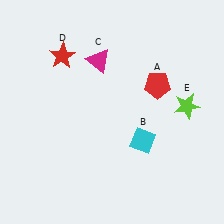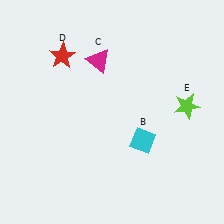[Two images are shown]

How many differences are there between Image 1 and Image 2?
There is 1 difference between the two images.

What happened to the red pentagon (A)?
The red pentagon (A) was removed in Image 2. It was in the top-right area of Image 1.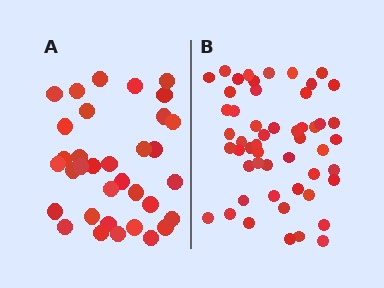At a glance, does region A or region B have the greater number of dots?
Region B (the right region) has more dots.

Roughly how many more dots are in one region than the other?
Region B has approximately 20 more dots than region A.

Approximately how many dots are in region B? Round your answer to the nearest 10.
About 50 dots. (The exact count is 52, which rounds to 50.)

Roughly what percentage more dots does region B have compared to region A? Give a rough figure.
About 55% more.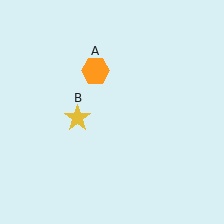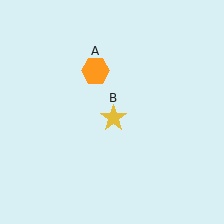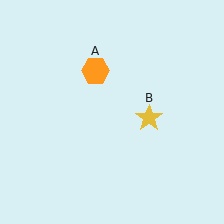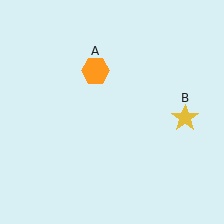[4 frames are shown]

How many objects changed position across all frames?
1 object changed position: yellow star (object B).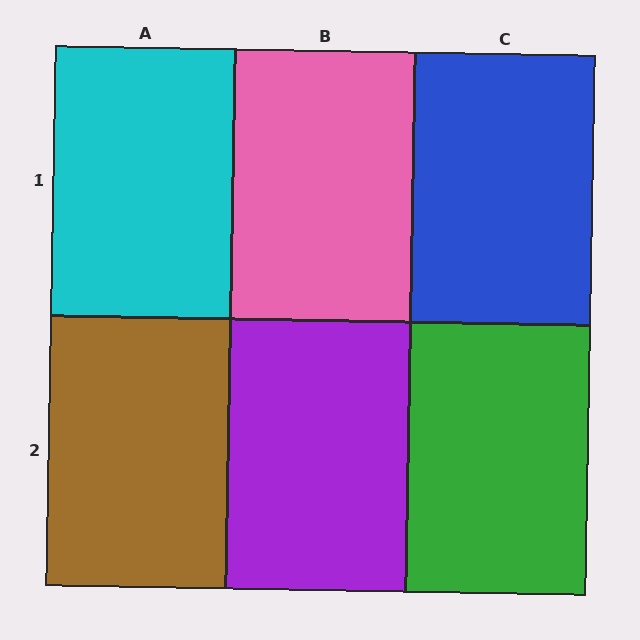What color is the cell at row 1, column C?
Blue.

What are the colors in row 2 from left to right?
Brown, purple, green.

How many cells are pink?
1 cell is pink.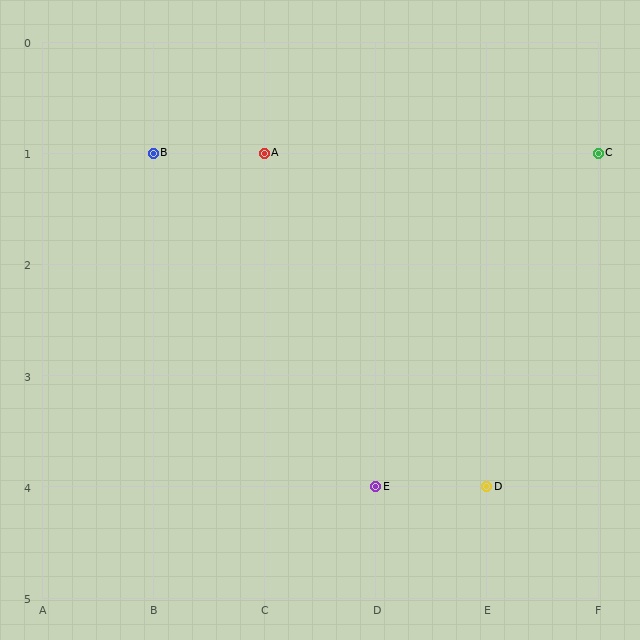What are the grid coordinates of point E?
Point E is at grid coordinates (D, 4).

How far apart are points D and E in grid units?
Points D and E are 1 column apart.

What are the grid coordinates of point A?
Point A is at grid coordinates (C, 1).